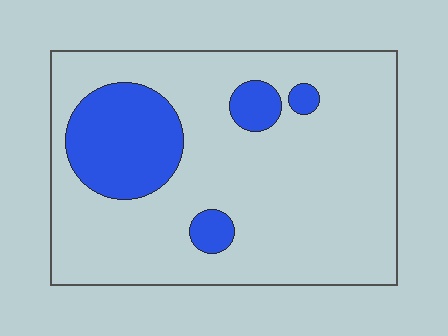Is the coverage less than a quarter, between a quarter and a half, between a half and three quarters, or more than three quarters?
Less than a quarter.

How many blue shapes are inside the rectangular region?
4.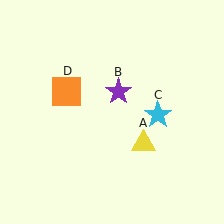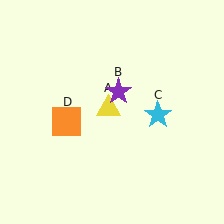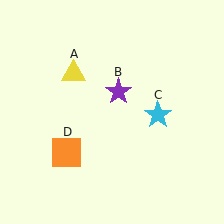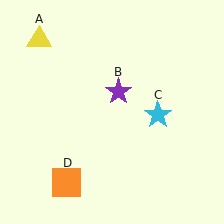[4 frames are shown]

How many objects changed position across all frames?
2 objects changed position: yellow triangle (object A), orange square (object D).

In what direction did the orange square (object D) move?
The orange square (object D) moved down.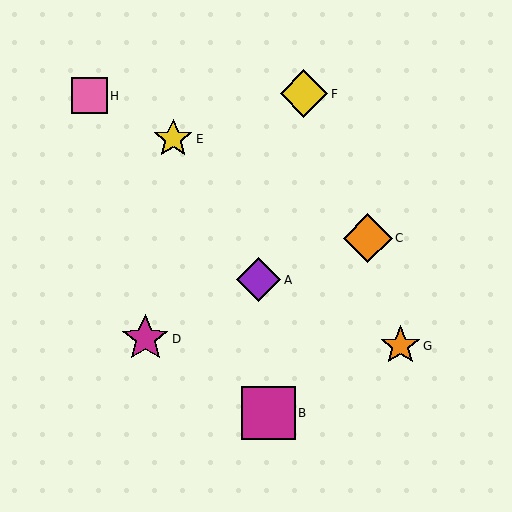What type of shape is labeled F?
Shape F is a yellow diamond.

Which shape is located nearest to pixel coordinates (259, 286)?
The purple diamond (labeled A) at (259, 280) is nearest to that location.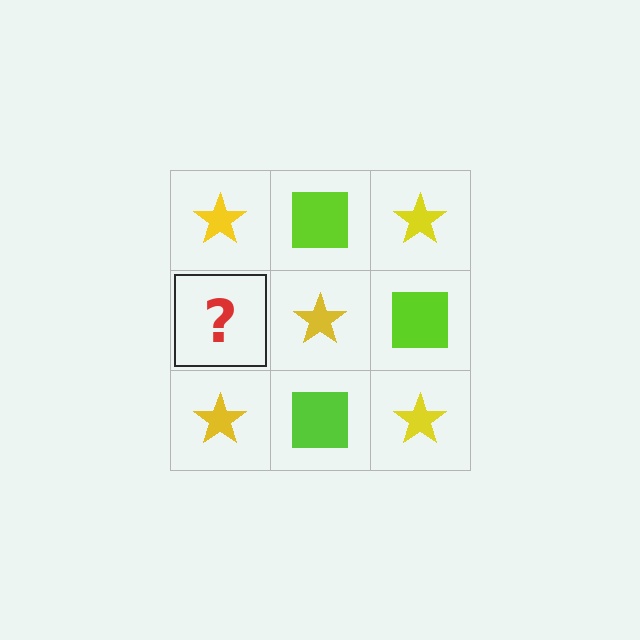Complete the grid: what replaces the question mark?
The question mark should be replaced with a lime square.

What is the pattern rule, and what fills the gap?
The rule is that it alternates yellow star and lime square in a checkerboard pattern. The gap should be filled with a lime square.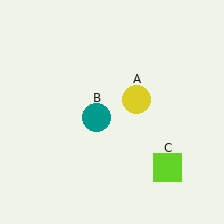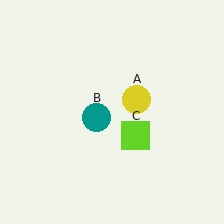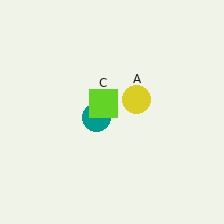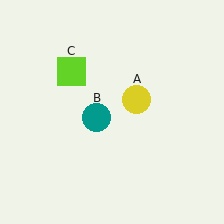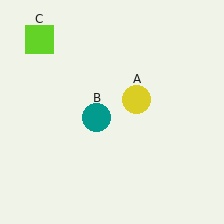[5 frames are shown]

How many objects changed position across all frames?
1 object changed position: lime square (object C).